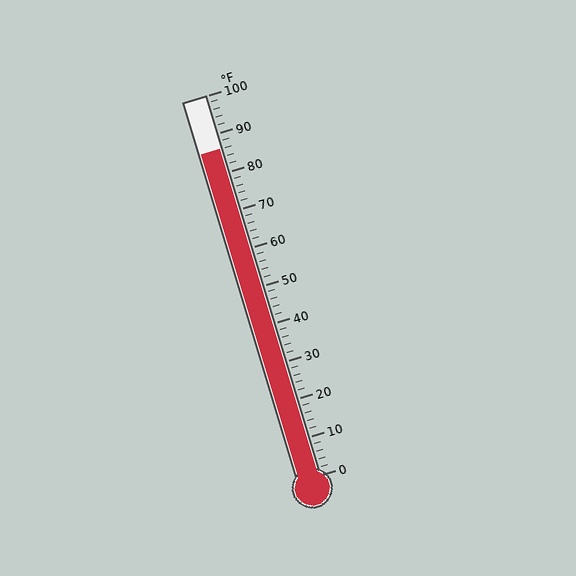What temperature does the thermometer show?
The thermometer shows approximately 86°F.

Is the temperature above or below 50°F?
The temperature is above 50°F.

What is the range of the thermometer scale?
The thermometer scale ranges from 0°F to 100°F.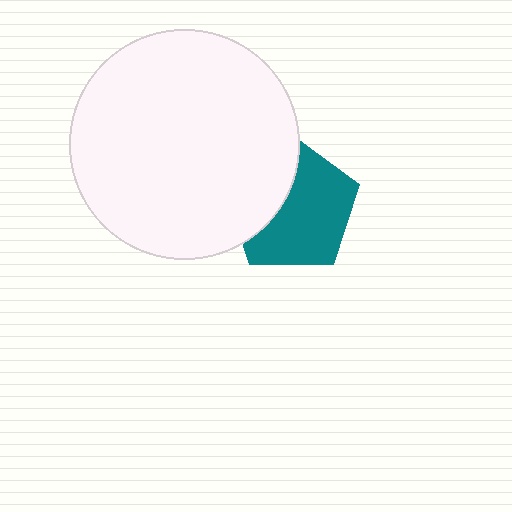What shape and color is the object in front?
The object in front is a white circle.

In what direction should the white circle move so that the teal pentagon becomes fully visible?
The white circle should move left. That is the shortest direction to clear the overlap and leave the teal pentagon fully visible.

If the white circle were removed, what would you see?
You would see the complete teal pentagon.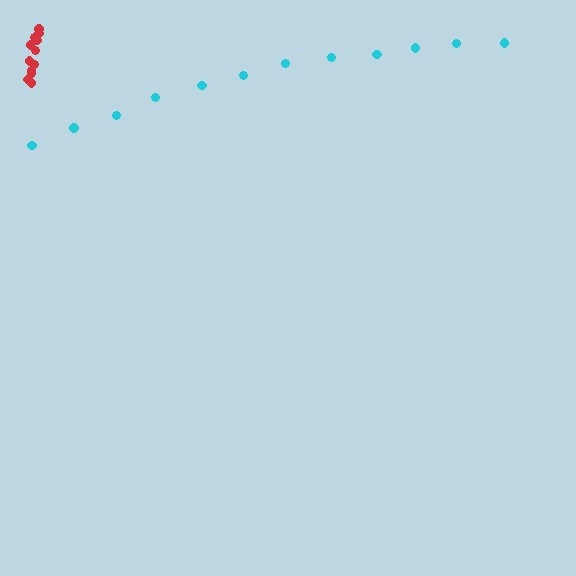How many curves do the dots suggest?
There are 2 distinct paths.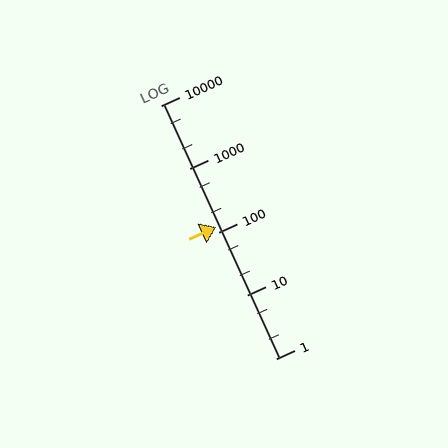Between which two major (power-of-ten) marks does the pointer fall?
The pointer is between 100 and 1000.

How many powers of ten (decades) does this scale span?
The scale spans 4 decades, from 1 to 10000.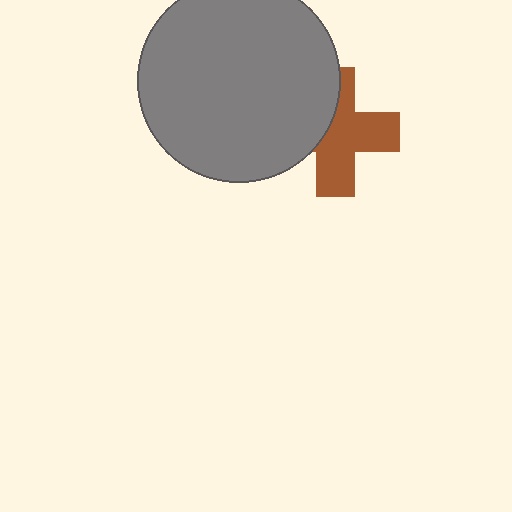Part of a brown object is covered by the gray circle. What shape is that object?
It is a cross.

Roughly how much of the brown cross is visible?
About half of it is visible (roughly 62%).